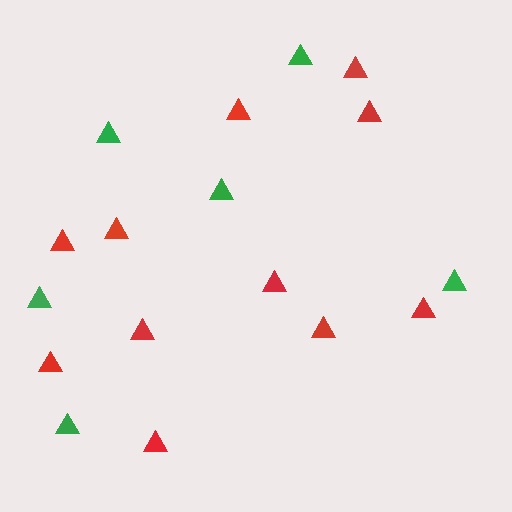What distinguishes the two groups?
There are 2 groups: one group of green triangles (6) and one group of red triangles (11).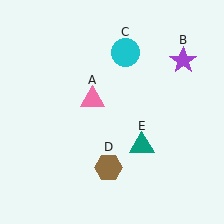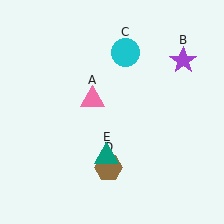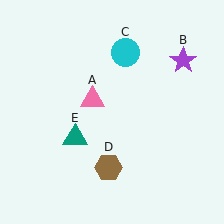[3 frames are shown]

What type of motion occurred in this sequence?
The teal triangle (object E) rotated clockwise around the center of the scene.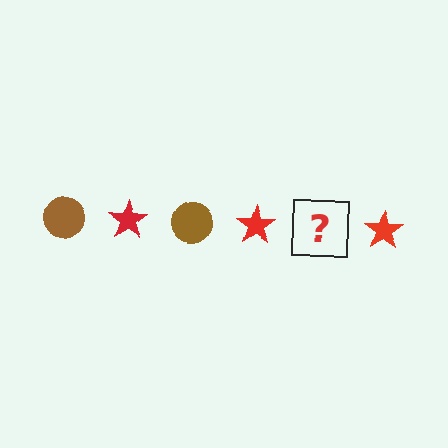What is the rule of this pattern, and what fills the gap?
The rule is that the pattern alternates between brown circle and red star. The gap should be filled with a brown circle.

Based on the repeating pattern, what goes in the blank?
The blank should be a brown circle.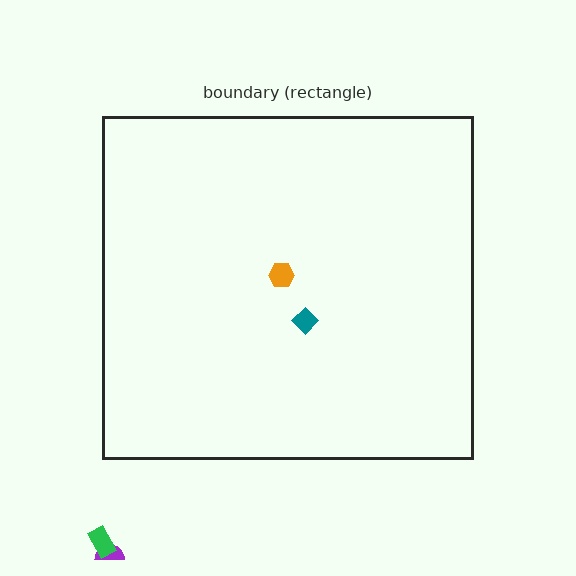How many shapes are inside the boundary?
2 inside, 2 outside.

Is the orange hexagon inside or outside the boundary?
Inside.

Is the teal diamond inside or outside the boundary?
Inside.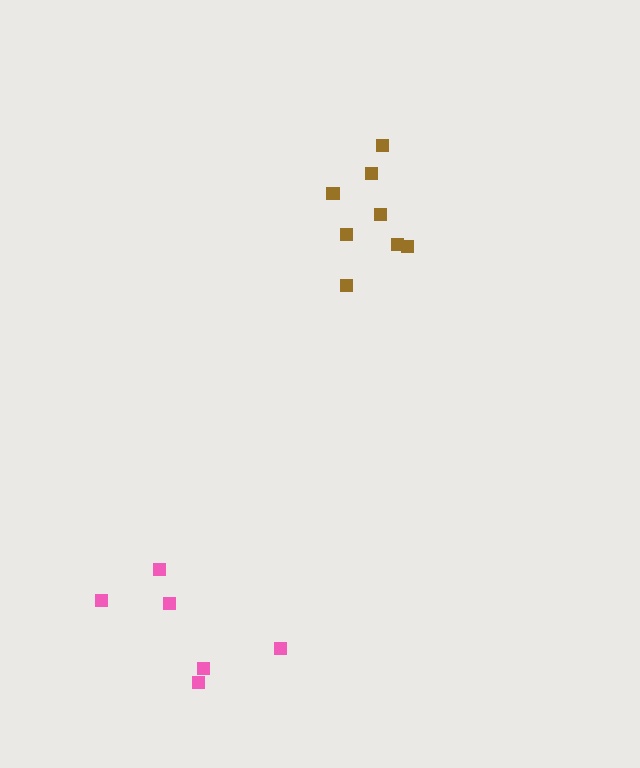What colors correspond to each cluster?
The clusters are colored: brown, pink.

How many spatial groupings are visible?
There are 2 spatial groupings.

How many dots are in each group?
Group 1: 8 dots, Group 2: 6 dots (14 total).